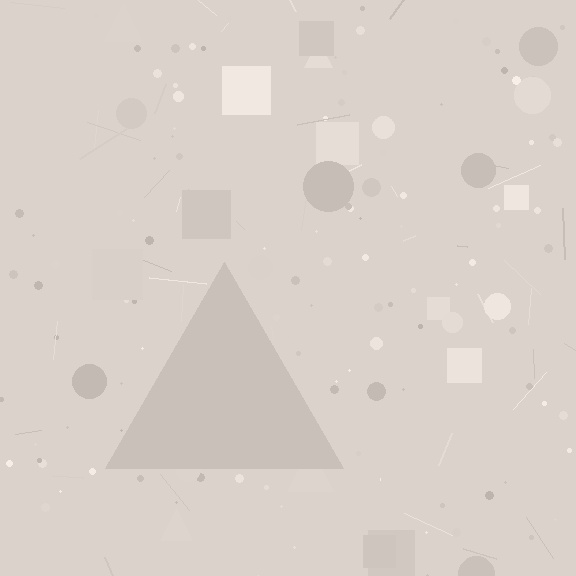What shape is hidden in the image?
A triangle is hidden in the image.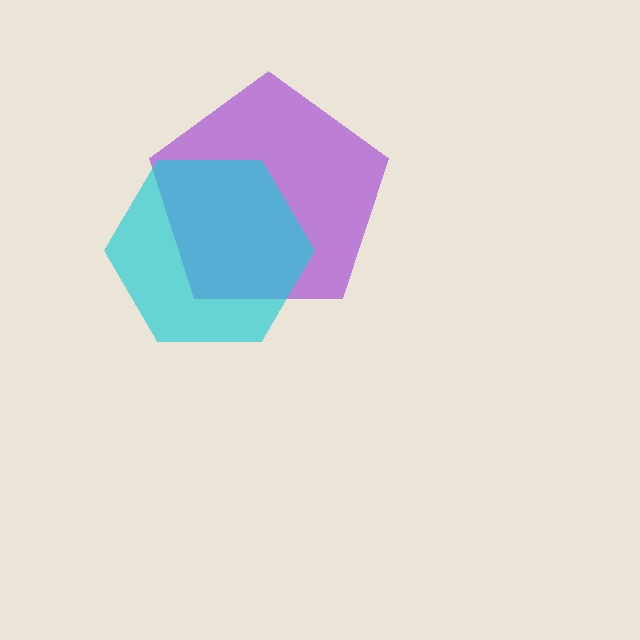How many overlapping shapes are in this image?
There are 2 overlapping shapes in the image.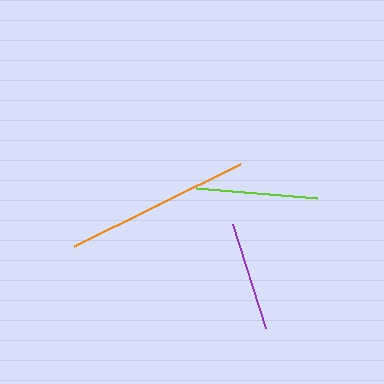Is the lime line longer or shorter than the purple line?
The lime line is longer than the purple line.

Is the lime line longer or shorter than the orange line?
The orange line is longer than the lime line.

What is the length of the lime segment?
The lime segment is approximately 122 pixels long.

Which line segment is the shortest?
The purple line is the shortest at approximately 109 pixels.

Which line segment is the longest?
The orange line is the longest at approximately 185 pixels.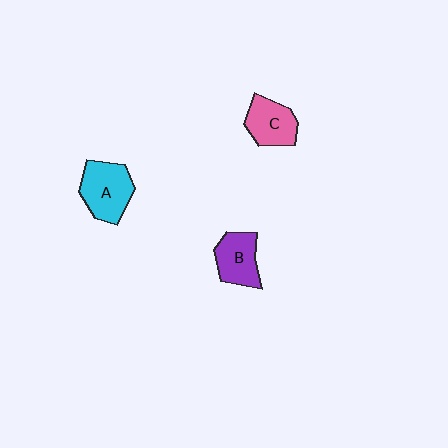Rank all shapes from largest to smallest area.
From largest to smallest: A (cyan), B (purple), C (pink).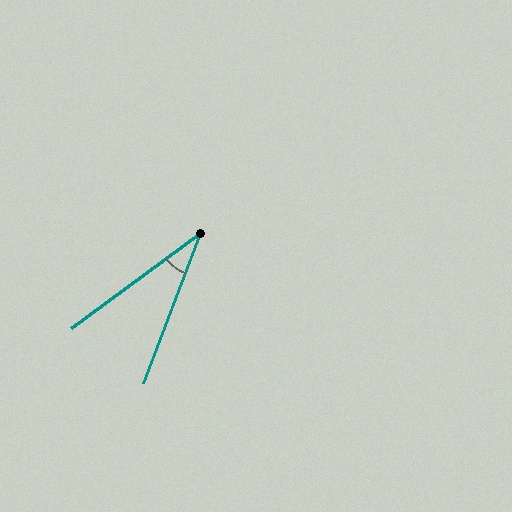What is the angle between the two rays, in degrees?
Approximately 33 degrees.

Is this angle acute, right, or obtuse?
It is acute.